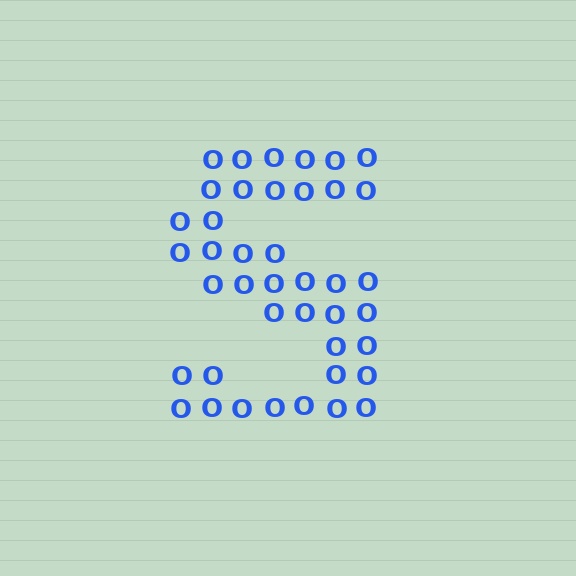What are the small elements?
The small elements are letter O's.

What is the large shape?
The large shape is the letter S.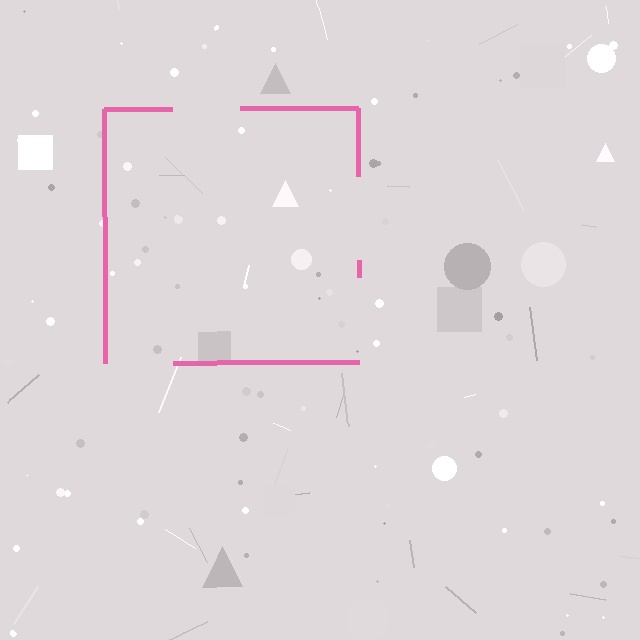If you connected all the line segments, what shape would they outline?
They would outline a square.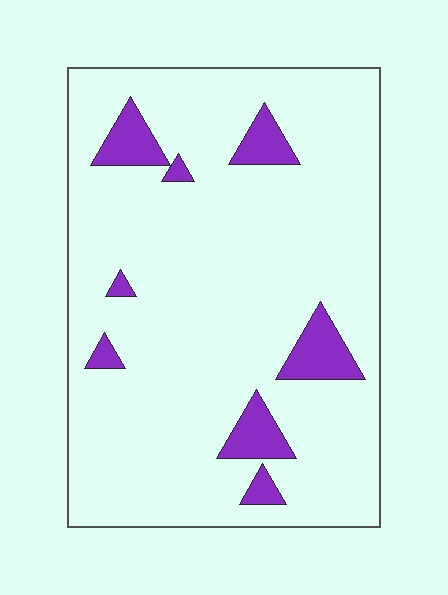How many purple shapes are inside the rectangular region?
8.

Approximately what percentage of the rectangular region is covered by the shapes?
Approximately 10%.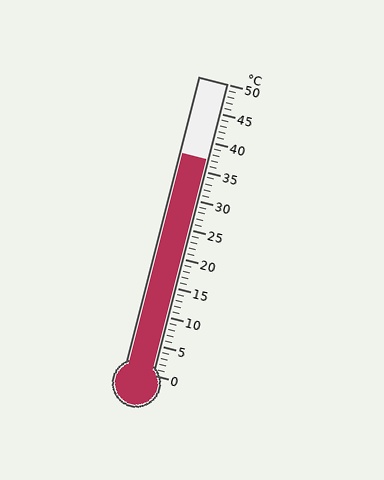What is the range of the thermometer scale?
The thermometer scale ranges from 0°C to 50°C.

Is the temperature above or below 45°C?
The temperature is below 45°C.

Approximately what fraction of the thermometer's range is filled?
The thermometer is filled to approximately 75% of its range.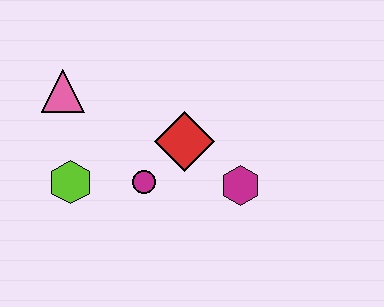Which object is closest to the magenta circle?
The red diamond is closest to the magenta circle.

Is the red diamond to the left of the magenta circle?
No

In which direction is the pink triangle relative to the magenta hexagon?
The pink triangle is to the left of the magenta hexagon.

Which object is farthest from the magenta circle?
The pink triangle is farthest from the magenta circle.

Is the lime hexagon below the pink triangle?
Yes